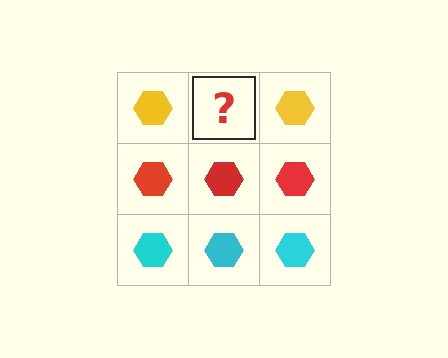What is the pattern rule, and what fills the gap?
The rule is that each row has a consistent color. The gap should be filled with a yellow hexagon.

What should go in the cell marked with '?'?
The missing cell should contain a yellow hexagon.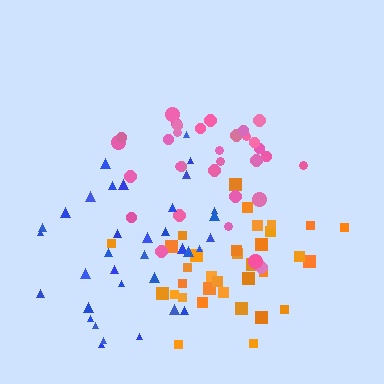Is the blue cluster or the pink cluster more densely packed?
Pink.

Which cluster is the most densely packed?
Pink.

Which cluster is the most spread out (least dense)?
Blue.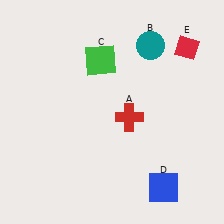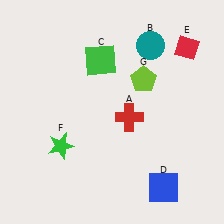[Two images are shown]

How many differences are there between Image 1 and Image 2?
There are 2 differences between the two images.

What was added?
A green star (F), a lime pentagon (G) were added in Image 2.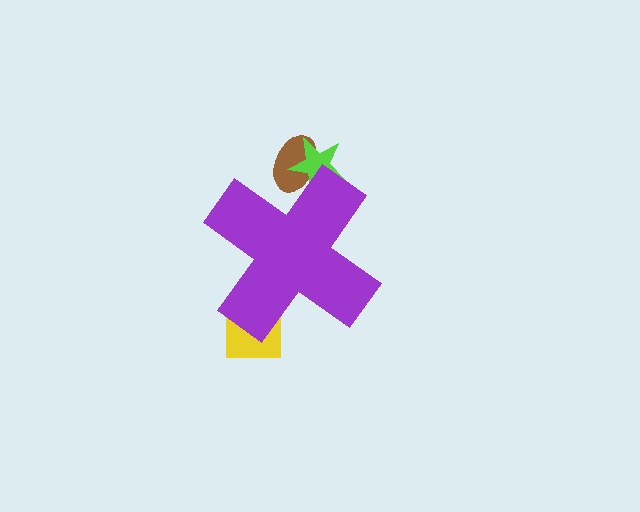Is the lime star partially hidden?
Yes, the lime star is partially hidden behind the purple cross.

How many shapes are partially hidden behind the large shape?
3 shapes are partially hidden.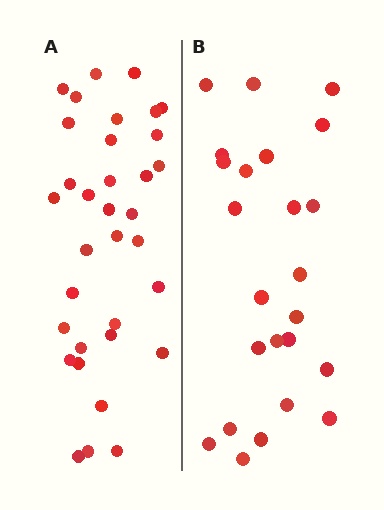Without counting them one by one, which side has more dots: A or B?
Region A (the left region) has more dots.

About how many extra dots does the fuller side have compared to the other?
Region A has roughly 10 or so more dots than region B.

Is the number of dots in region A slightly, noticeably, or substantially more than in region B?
Region A has noticeably more, but not dramatically so. The ratio is roughly 1.4 to 1.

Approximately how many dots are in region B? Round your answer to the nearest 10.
About 20 dots. (The exact count is 24, which rounds to 20.)